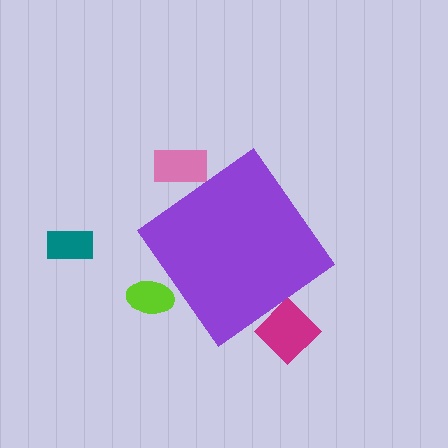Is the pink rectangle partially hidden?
Yes, the pink rectangle is partially hidden behind the purple diamond.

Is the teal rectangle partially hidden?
No, the teal rectangle is fully visible.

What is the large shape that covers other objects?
A purple diamond.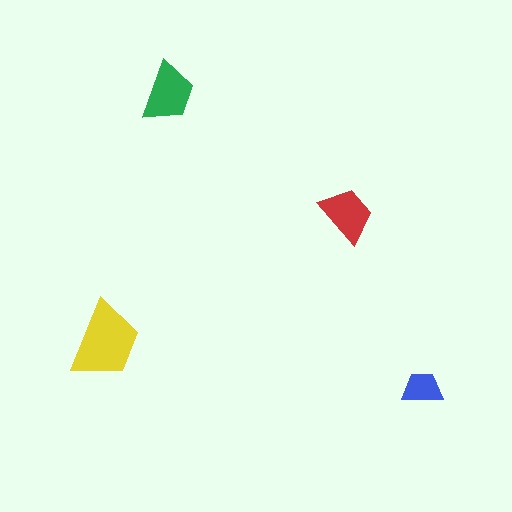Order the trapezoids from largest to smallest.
the yellow one, the green one, the red one, the blue one.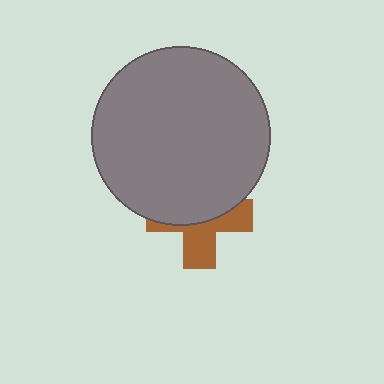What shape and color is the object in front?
The object in front is a gray circle.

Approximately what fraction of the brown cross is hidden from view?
Roughly 55% of the brown cross is hidden behind the gray circle.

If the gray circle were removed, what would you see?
You would see the complete brown cross.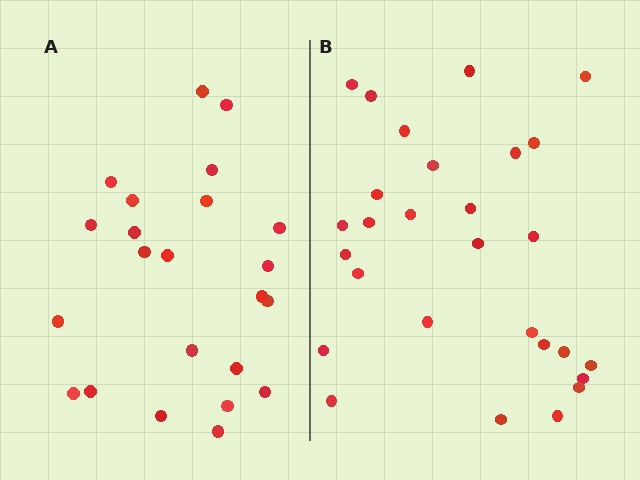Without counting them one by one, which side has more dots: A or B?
Region B (the right region) has more dots.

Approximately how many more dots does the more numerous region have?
Region B has about 5 more dots than region A.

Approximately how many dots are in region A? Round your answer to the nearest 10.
About 20 dots. (The exact count is 23, which rounds to 20.)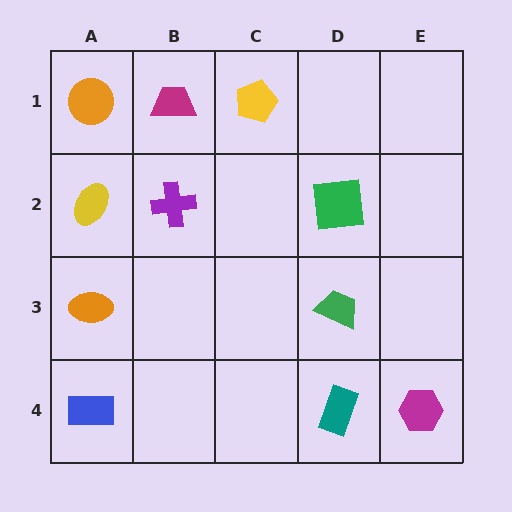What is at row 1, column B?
A magenta trapezoid.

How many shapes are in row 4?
3 shapes.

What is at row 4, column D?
A teal rectangle.